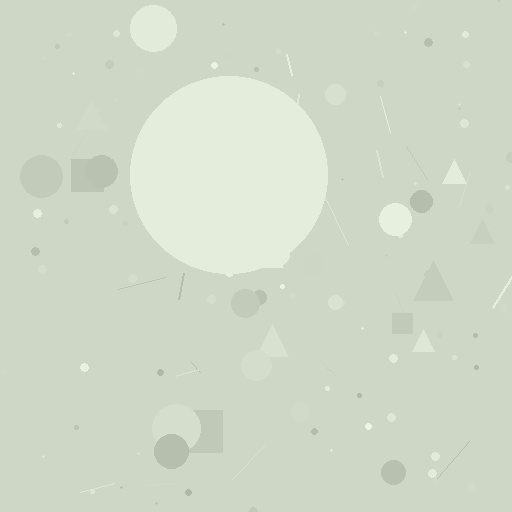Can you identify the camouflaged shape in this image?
The camouflaged shape is a circle.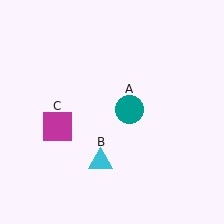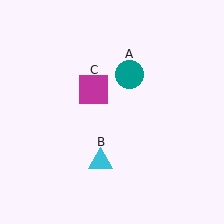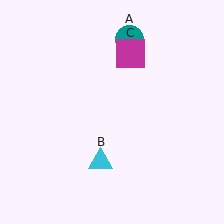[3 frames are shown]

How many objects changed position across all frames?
2 objects changed position: teal circle (object A), magenta square (object C).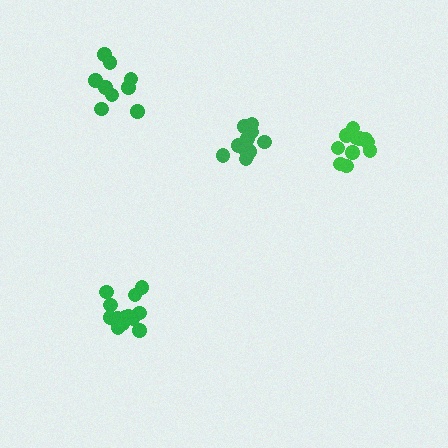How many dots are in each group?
Group 1: 11 dots, Group 2: 12 dots, Group 3: 9 dots, Group 4: 13 dots (45 total).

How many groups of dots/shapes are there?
There are 4 groups.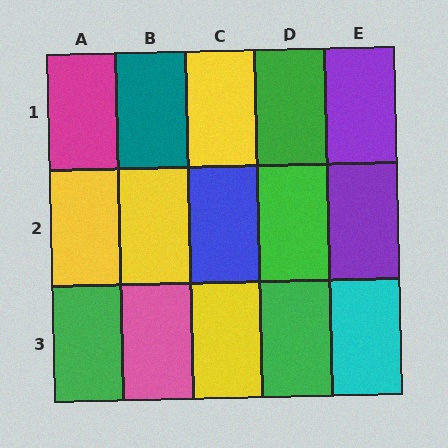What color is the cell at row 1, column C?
Yellow.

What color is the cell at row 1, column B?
Teal.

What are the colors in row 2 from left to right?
Yellow, yellow, blue, green, purple.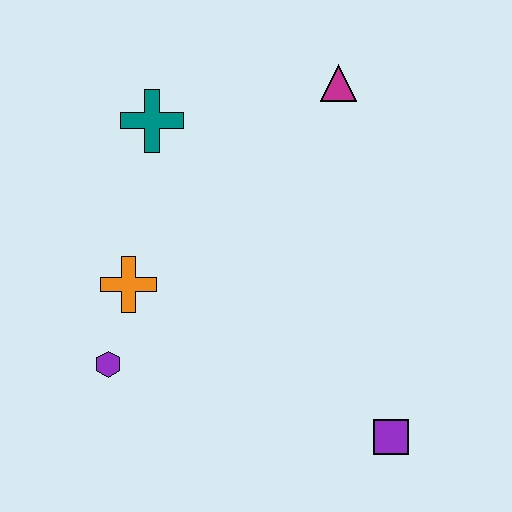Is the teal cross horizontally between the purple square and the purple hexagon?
Yes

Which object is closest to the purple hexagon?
The orange cross is closest to the purple hexagon.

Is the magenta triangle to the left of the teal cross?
No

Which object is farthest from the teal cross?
The purple square is farthest from the teal cross.